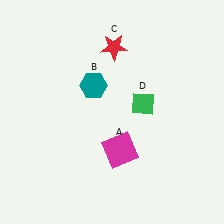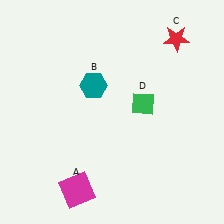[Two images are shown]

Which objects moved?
The objects that moved are: the magenta square (A), the red star (C).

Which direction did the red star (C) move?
The red star (C) moved right.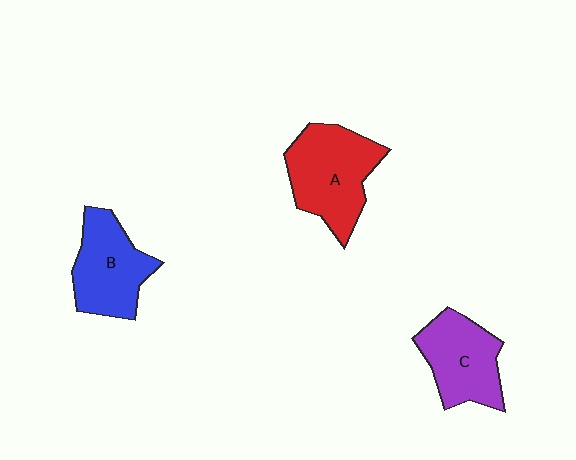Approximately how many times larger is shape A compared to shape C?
Approximately 1.2 times.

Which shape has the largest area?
Shape A (red).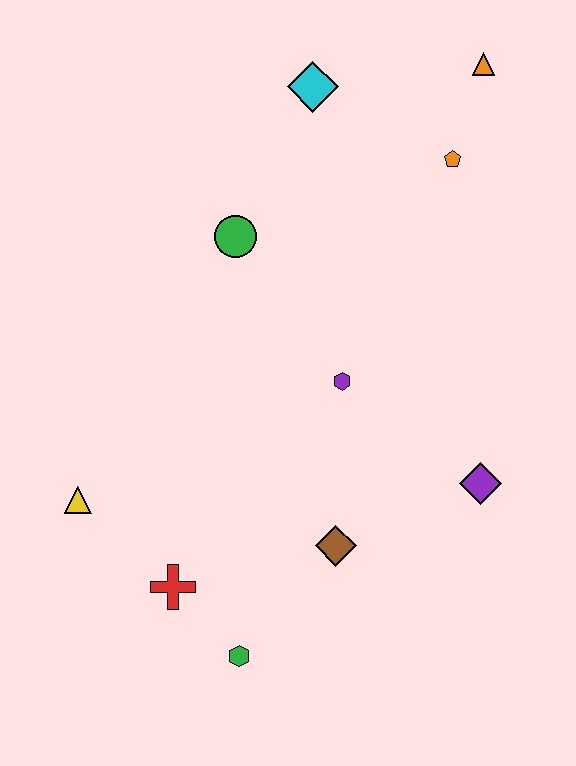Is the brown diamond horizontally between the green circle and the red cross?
No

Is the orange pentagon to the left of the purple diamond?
Yes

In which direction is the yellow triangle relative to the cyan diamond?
The yellow triangle is below the cyan diamond.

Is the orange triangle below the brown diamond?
No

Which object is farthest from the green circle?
The green hexagon is farthest from the green circle.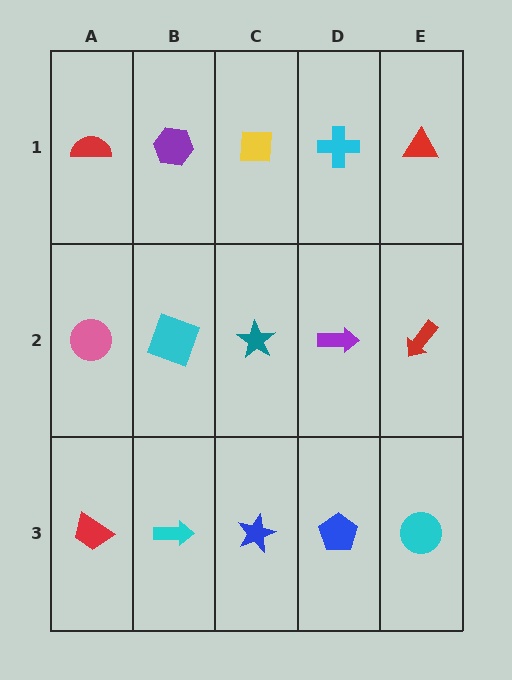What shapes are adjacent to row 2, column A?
A red semicircle (row 1, column A), a red trapezoid (row 3, column A), a cyan square (row 2, column B).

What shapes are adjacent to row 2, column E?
A red triangle (row 1, column E), a cyan circle (row 3, column E), a purple arrow (row 2, column D).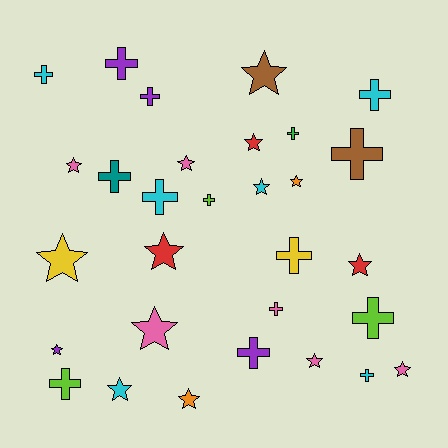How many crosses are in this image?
There are 15 crosses.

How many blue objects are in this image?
There are no blue objects.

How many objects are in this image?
There are 30 objects.